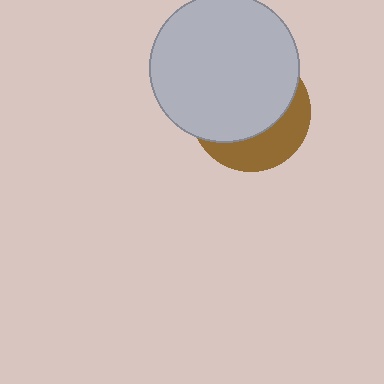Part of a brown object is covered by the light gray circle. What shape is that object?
It is a circle.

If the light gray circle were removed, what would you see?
You would see the complete brown circle.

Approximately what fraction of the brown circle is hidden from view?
Roughly 66% of the brown circle is hidden behind the light gray circle.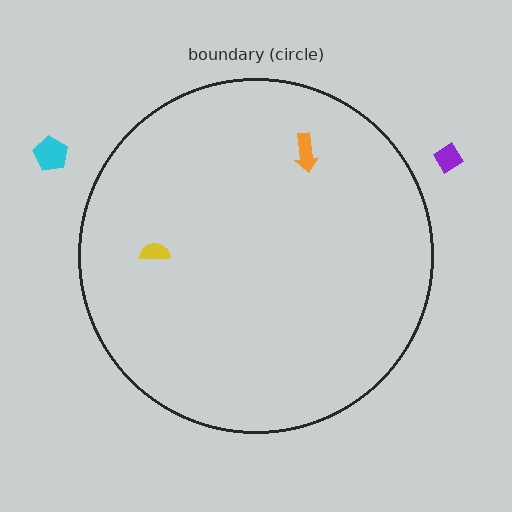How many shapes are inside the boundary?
2 inside, 2 outside.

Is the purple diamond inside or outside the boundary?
Outside.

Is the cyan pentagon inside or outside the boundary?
Outside.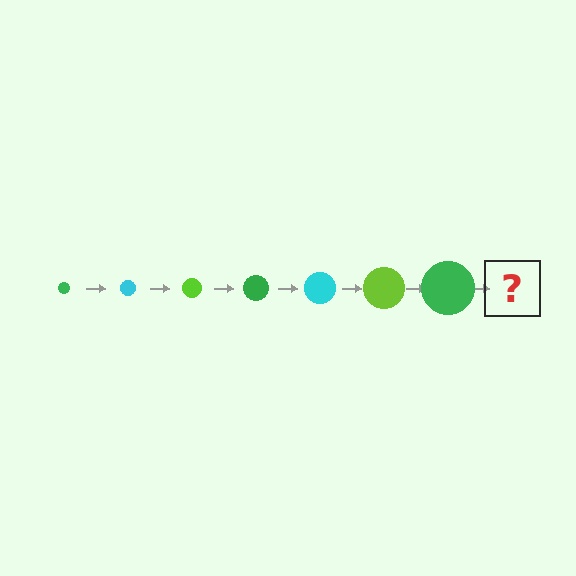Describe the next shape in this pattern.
It should be a cyan circle, larger than the previous one.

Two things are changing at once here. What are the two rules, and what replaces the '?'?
The two rules are that the circle grows larger each step and the color cycles through green, cyan, and lime. The '?' should be a cyan circle, larger than the previous one.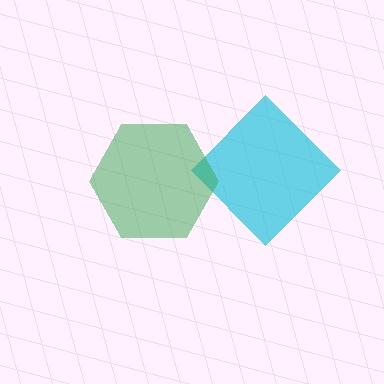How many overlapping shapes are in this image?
There are 2 overlapping shapes in the image.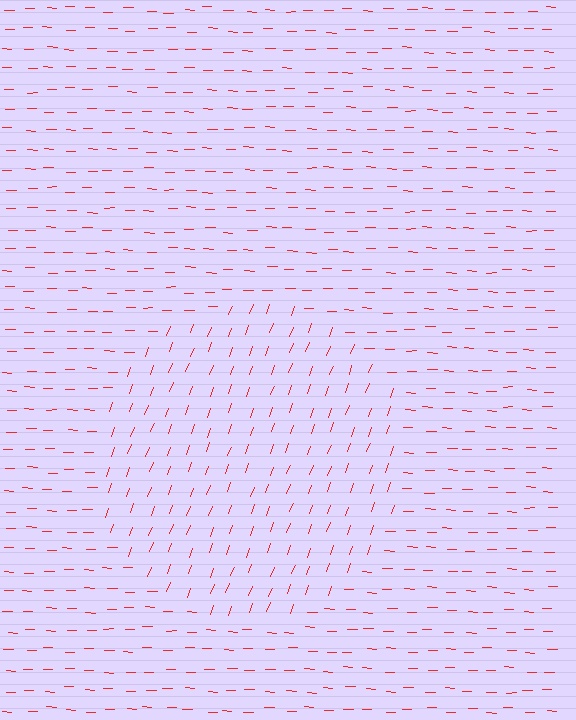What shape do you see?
I see a circle.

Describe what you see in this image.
The image is filled with small red line segments. A circle region in the image has lines oriented differently from the surrounding lines, creating a visible texture boundary.